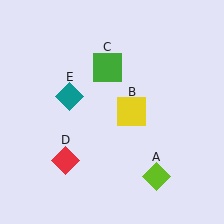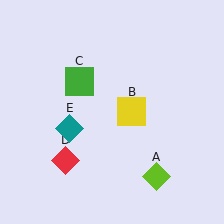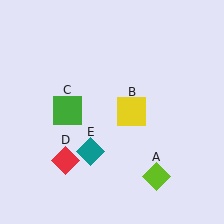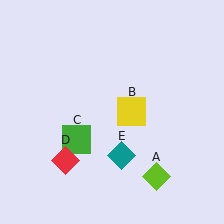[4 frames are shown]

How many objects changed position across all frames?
2 objects changed position: green square (object C), teal diamond (object E).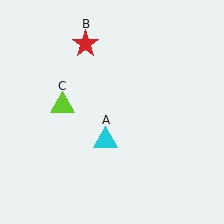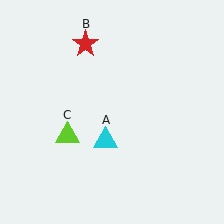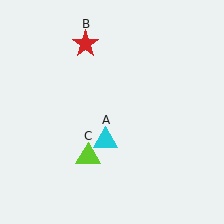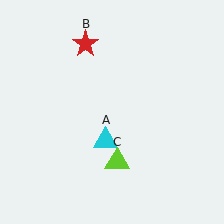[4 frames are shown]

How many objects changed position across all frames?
1 object changed position: lime triangle (object C).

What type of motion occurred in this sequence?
The lime triangle (object C) rotated counterclockwise around the center of the scene.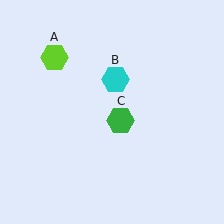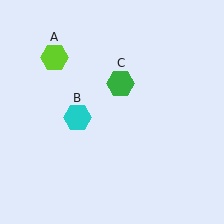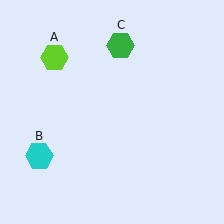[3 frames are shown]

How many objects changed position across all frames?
2 objects changed position: cyan hexagon (object B), green hexagon (object C).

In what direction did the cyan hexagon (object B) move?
The cyan hexagon (object B) moved down and to the left.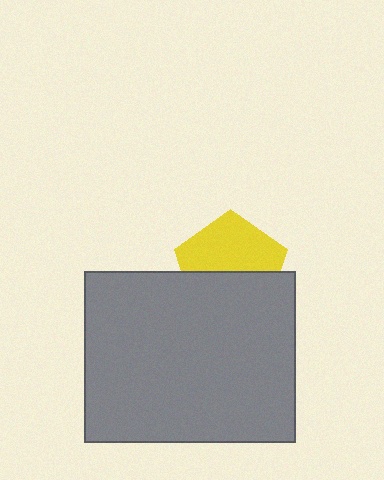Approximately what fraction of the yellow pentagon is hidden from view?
Roughly 46% of the yellow pentagon is hidden behind the gray rectangle.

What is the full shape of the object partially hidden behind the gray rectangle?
The partially hidden object is a yellow pentagon.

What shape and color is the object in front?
The object in front is a gray rectangle.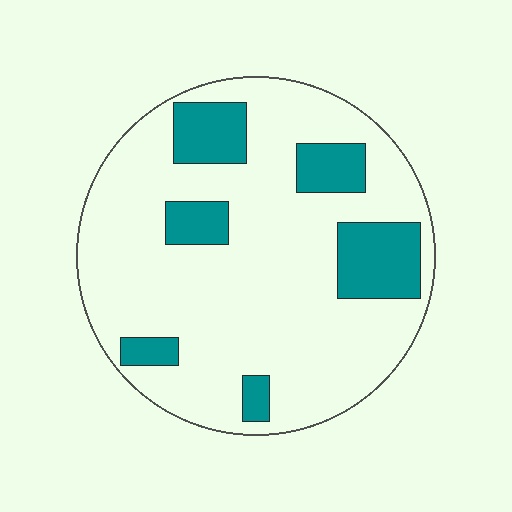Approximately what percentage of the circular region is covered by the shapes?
Approximately 20%.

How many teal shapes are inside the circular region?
6.